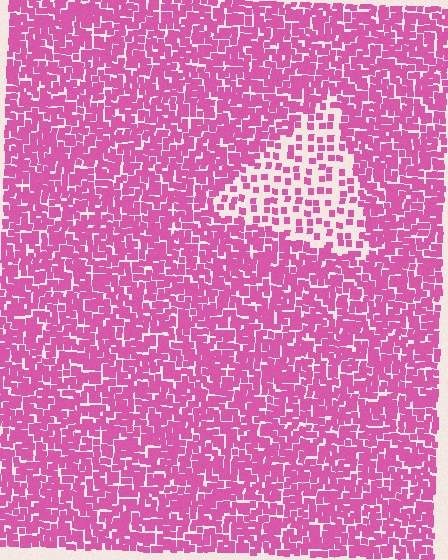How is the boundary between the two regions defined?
The boundary is defined by a change in element density (approximately 2.6x ratio). All elements are the same color, size, and shape.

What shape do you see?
I see a triangle.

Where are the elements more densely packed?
The elements are more densely packed outside the triangle boundary.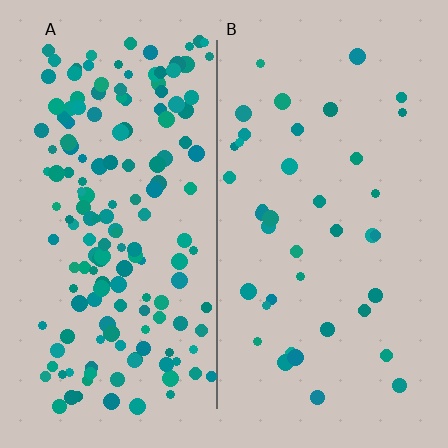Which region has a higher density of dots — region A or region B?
A (the left).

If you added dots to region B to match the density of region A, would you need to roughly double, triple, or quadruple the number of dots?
Approximately quadruple.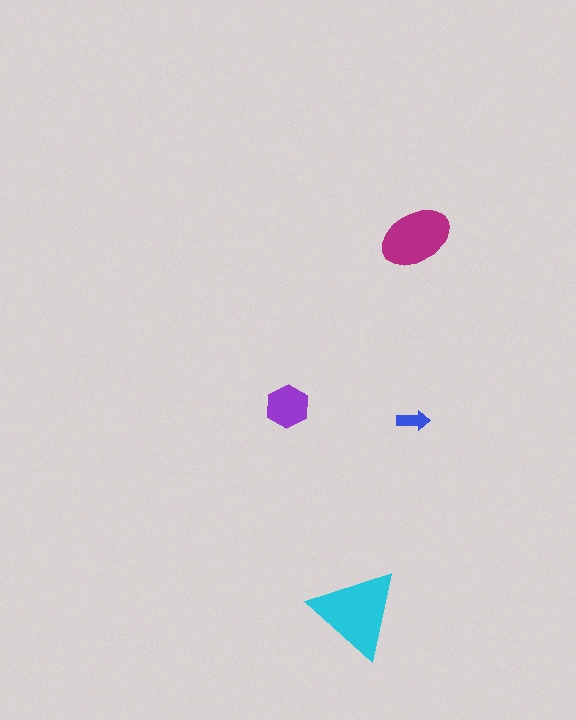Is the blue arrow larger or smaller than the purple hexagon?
Smaller.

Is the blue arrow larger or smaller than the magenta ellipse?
Smaller.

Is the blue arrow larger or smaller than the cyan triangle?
Smaller.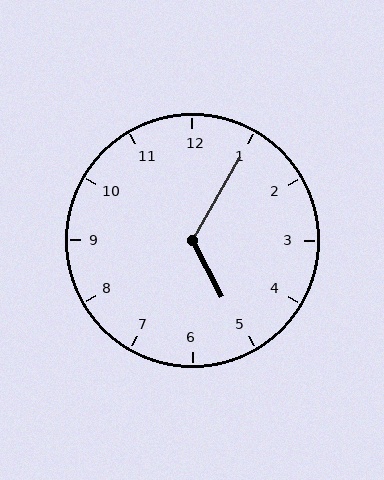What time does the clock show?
5:05.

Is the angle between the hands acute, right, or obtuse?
It is obtuse.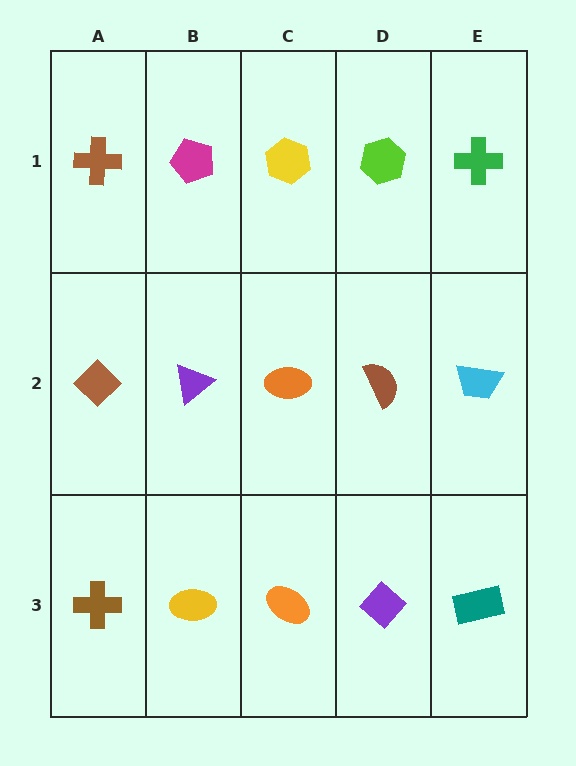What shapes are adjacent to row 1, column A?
A brown diamond (row 2, column A), a magenta pentagon (row 1, column B).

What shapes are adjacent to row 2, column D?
A lime hexagon (row 1, column D), a purple diamond (row 3, column D), an orange ellipse (row 2, column C), a cyan trapezoid (row 2, column E).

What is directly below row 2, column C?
An orange ellipse.